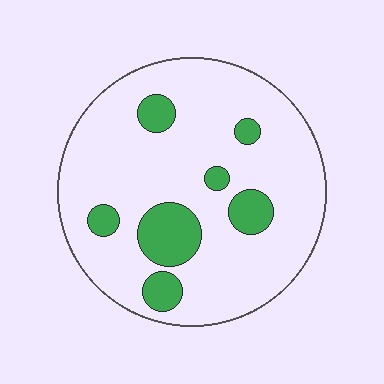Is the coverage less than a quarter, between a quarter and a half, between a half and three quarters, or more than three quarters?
Less than a quarter.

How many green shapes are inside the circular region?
7.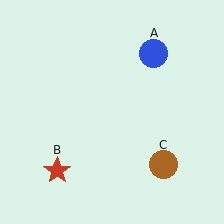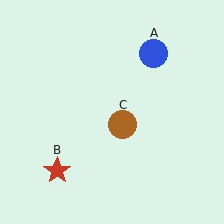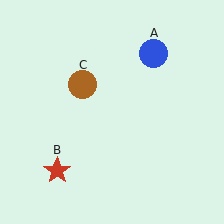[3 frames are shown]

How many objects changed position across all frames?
1 object changed position: brown circle (object C).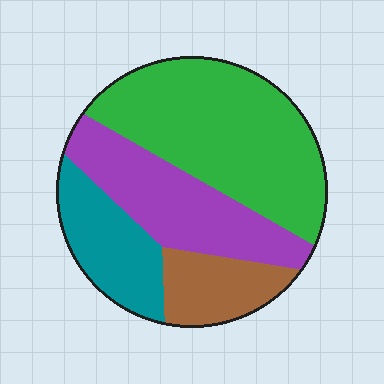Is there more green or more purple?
Green.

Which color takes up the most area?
Green, at roughly 45%.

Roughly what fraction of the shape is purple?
Purple takes up between a quarter and a half of the shape.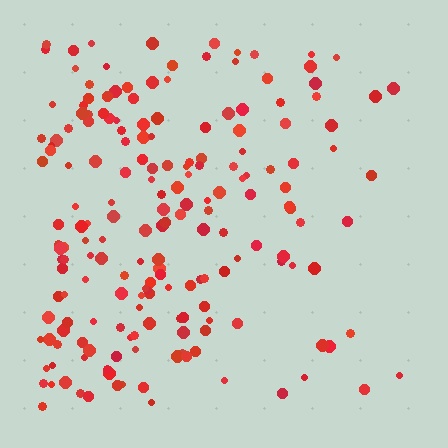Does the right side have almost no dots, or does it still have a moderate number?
Still a moderate number, just noticeably fewer than the left.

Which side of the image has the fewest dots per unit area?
The right.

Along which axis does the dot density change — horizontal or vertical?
Horizontal.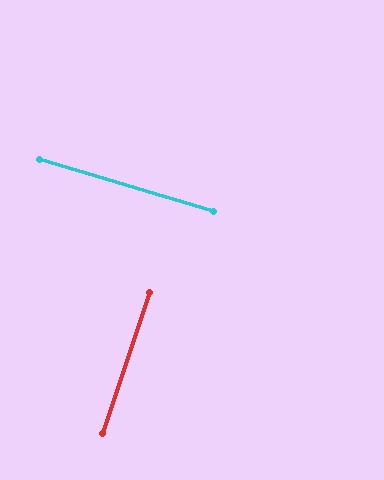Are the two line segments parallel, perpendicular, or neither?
Perpendicular — they meet at approximately 88°.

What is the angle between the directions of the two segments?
Approximately 88 degrees.